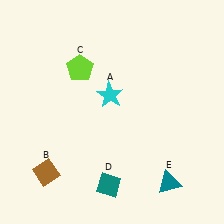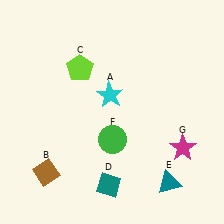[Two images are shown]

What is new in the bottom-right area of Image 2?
A green circle (F) was added in the bottom-right area of Image 2.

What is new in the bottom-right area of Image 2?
A magenta star (G) was added in the bottom-right area of Image 2.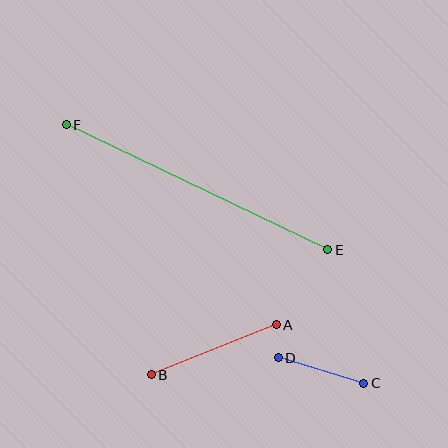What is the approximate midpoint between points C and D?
The midpoint is at approximately (321, 371) pixels.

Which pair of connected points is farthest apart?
Points E and F are farthest apart.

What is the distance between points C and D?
The distance is approximately 89 pixels.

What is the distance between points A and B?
The distance is approximately 134 pixels.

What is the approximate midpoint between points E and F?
The midpoint is at approximately (197, 187) pixels.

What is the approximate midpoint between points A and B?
The midpoint is at approximately (214, 350) pixels.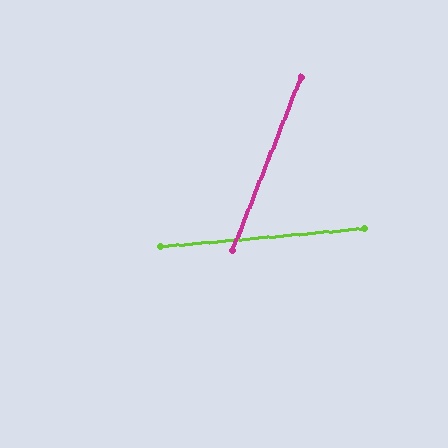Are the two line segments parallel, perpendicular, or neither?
Neither parallel nor perpendicular — they differ by about 63°.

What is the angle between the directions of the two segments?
Approximately 63 degrees.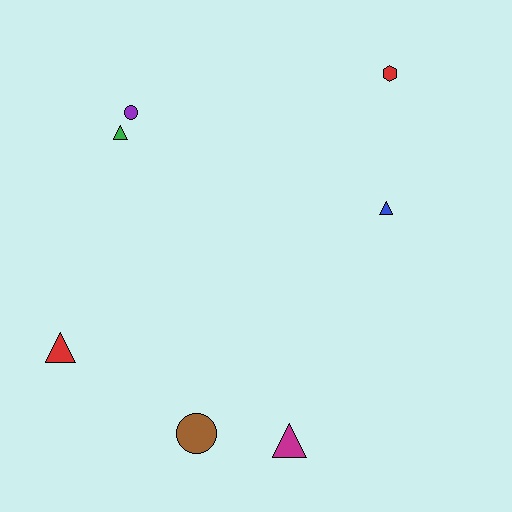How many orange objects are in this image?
There are no orange objects.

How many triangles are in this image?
There are 4 triangles.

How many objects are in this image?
There are 7 objects.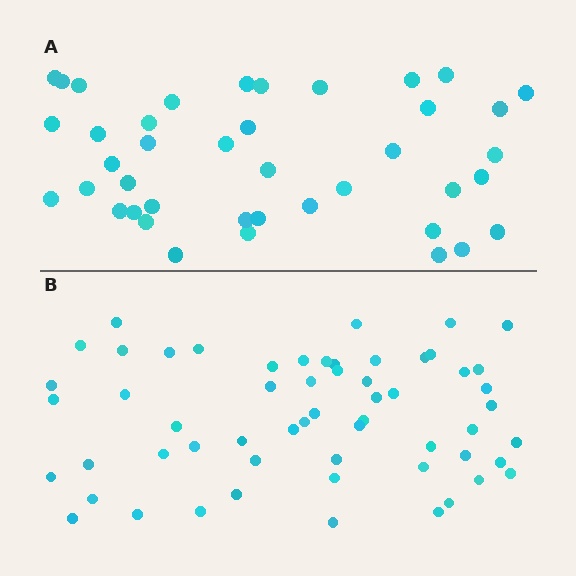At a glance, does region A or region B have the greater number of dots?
Region B (the bottom region) has more dots.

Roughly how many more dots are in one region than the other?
Region B has approximately 15 more dots than region A.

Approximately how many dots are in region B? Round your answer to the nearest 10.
About 60 dots. (The exact count is 58, which rounds to 60.)